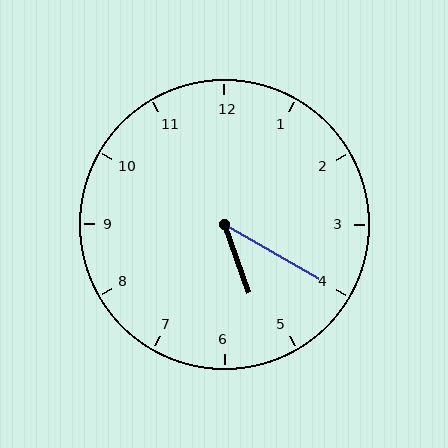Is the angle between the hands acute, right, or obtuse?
It is acute.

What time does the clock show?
5:20.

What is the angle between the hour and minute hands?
Approximately 40 degrees.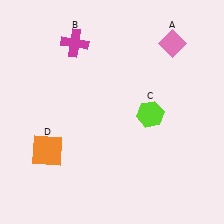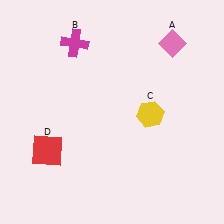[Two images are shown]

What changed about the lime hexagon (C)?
In Image 1, C is lime. In Image 2, it changed to yellow.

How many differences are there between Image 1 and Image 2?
There are 2 differences between the two images.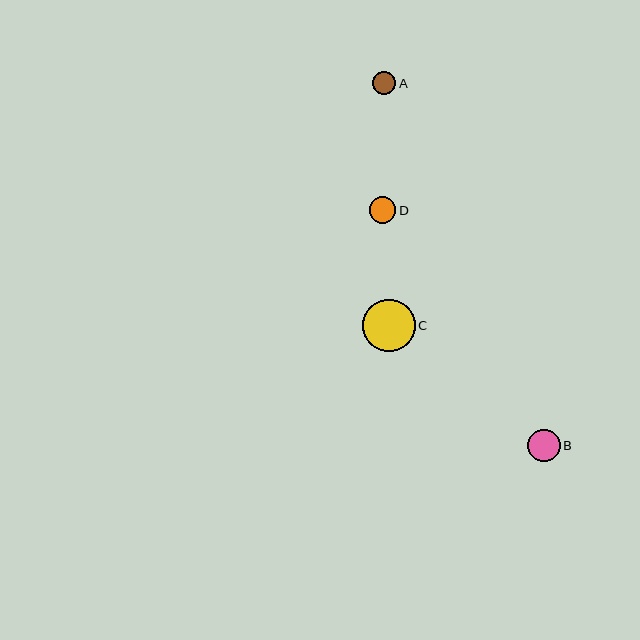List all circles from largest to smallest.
From largest to smallest: C, B, D, A.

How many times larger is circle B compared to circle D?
Circle B is approximately 1.2 times the size of circle D.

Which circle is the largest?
Circle C is the largest with a size of approximately 52 pixels.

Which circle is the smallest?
Circle A is the smallest with a size of approximately 23 pixels.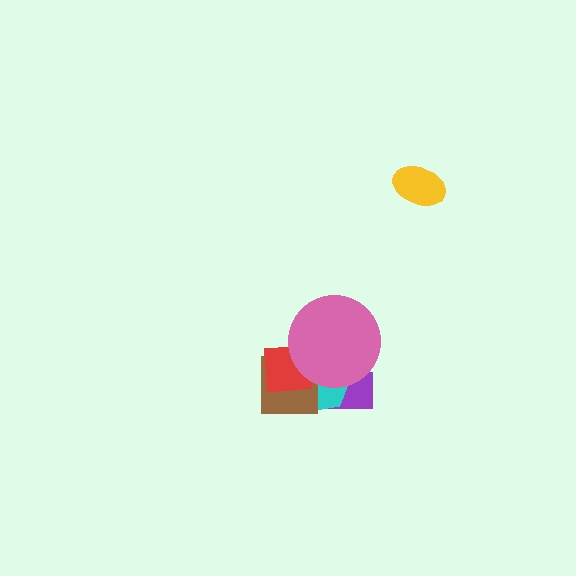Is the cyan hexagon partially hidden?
Yes, it is partially covered by another shape.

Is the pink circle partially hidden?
No, no other shape covers it.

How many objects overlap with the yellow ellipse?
0 objects overlap with the yellow ellipse.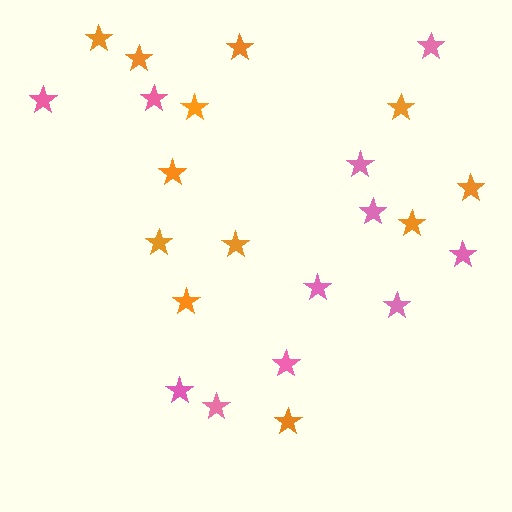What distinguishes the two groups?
There are 2 groups: one group of pink stars (11) and one group of orange stars (12).